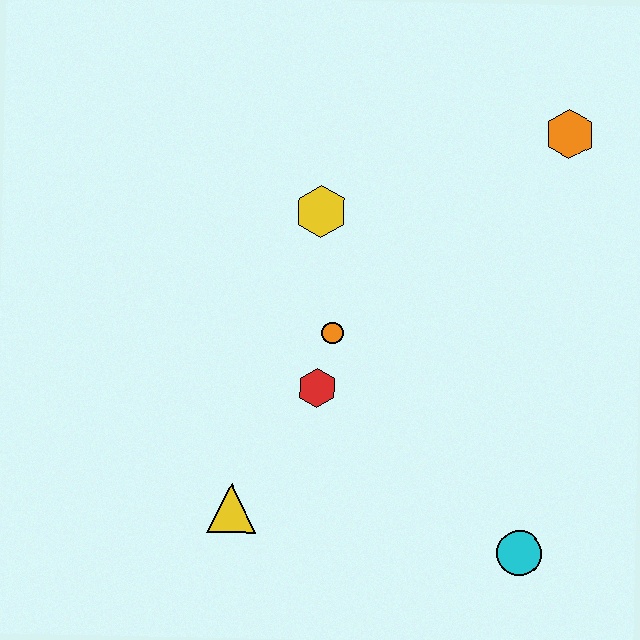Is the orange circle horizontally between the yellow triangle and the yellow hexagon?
No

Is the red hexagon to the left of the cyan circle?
Yes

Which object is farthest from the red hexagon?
The orange hexagon is farthest from the red hexagon.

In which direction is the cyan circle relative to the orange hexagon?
The cyan circle is below the orange hexagon.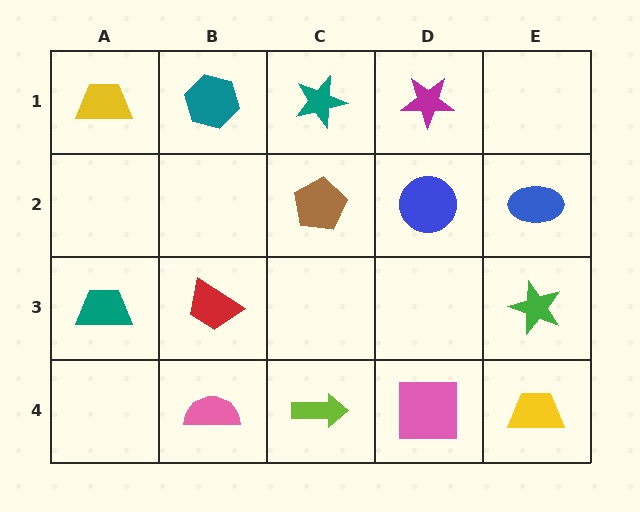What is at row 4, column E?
A yellow trapezoid.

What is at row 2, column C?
A brown pentagon.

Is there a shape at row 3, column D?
No, that cell is empty.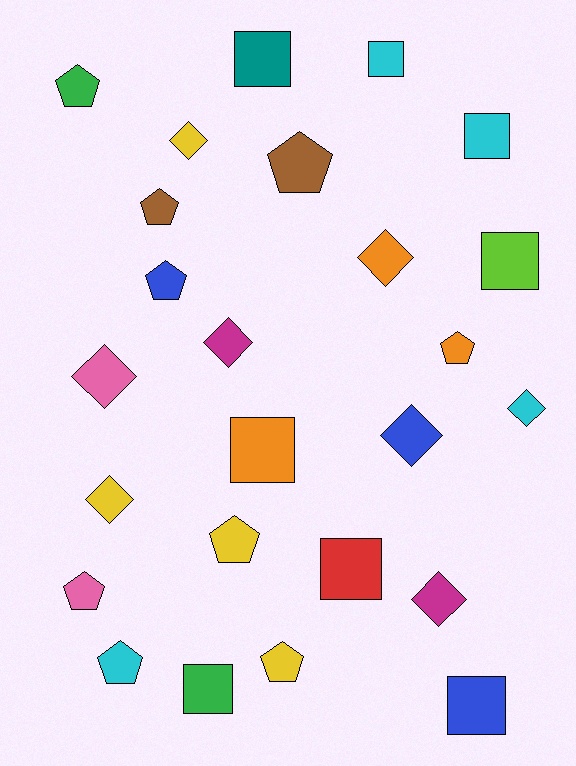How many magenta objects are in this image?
There are 2 magenta objects.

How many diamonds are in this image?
There are 8 diamonds.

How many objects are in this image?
There are 25 objects.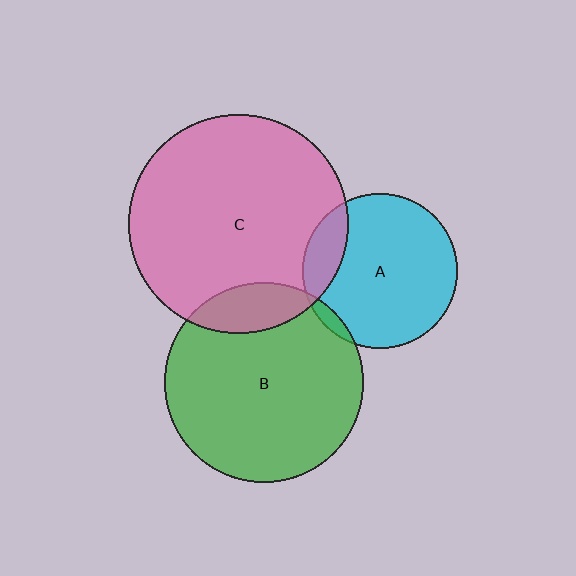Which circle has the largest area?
Circle C (pink).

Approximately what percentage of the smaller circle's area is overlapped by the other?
Approximately 15%.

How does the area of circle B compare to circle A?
Approximately 1.7 times.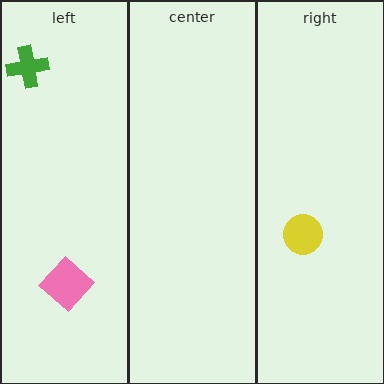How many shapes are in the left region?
2.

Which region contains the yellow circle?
The right region.